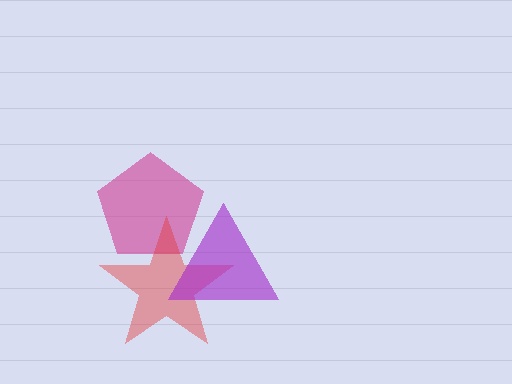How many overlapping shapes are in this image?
There are 3 overlapping shapes in the image.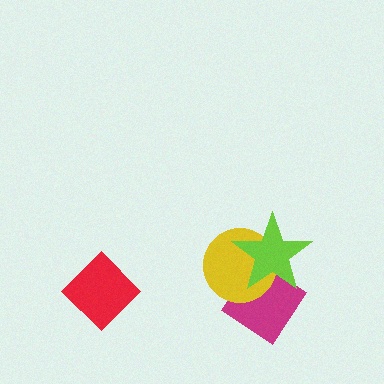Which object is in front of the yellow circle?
The lime star is in front of the yellow circle.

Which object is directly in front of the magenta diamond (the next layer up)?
The yellow circle is directly in front of the magenta diamond.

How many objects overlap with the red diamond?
0 objects overlap with the red diamond.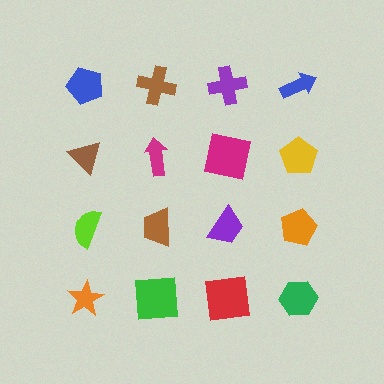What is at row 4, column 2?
A green square.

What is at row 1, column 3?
A purple cross.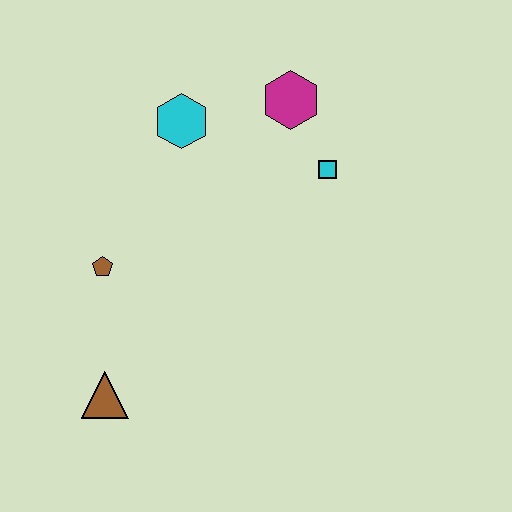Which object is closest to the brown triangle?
The brown pentagon is closest to the brown triangle.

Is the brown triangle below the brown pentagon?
Yes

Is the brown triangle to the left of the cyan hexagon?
Yes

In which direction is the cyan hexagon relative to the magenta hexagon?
The cyan hexagon is to the left of the magenta hexagon.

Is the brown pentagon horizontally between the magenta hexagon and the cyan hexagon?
No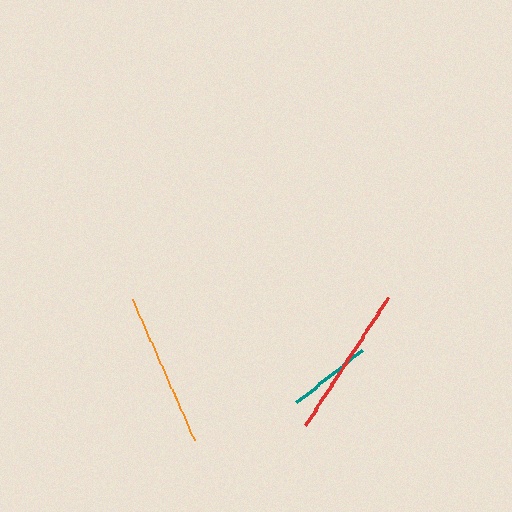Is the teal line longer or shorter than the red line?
The red line is longer than the teal line.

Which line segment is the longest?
The orange line is the longest at approximately 154 pixels.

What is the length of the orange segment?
The orange segment is approximately 154 pixels long.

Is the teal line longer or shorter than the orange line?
The orange line is longer than the teal line.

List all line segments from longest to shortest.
From longest to shortest: orange, red, teal.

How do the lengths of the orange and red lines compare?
The orange and red lines are approximately the same length.